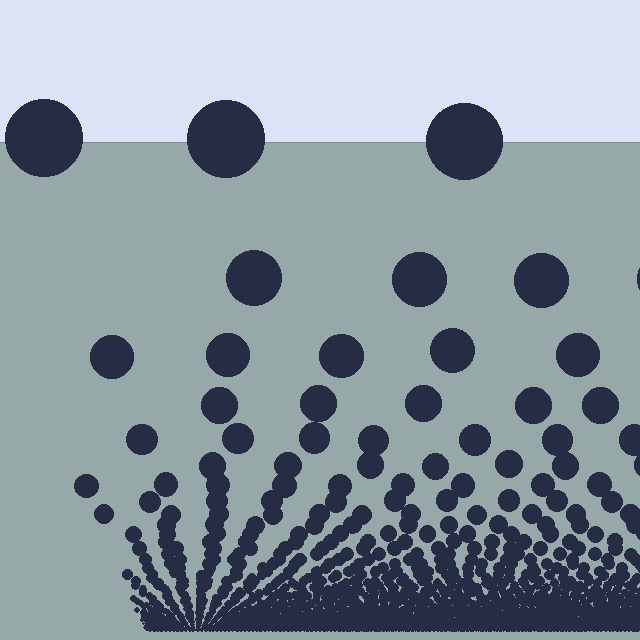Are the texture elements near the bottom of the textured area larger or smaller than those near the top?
Smaller. The gradient is inverted — elements near the bottom are smaller and denser.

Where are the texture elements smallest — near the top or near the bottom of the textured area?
Near the bottom.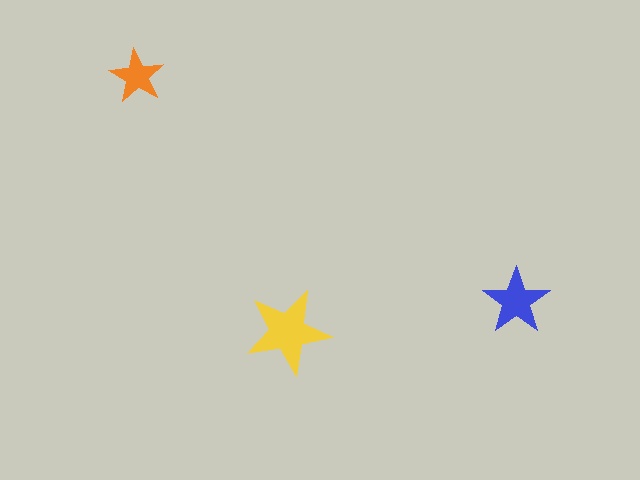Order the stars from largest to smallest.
the yellow one, the blue one, the orange one.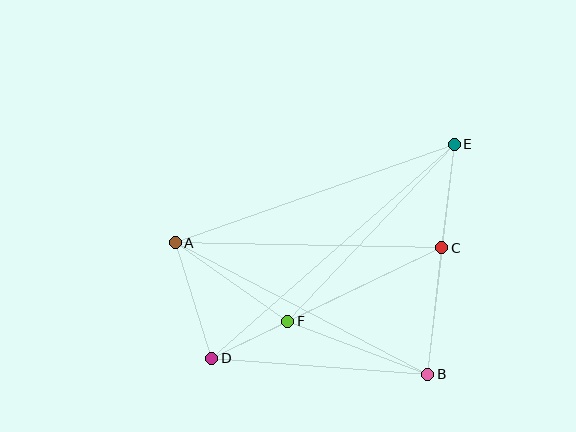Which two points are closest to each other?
Points D and F are closest to each other.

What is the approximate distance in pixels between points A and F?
The distance between A and F is approximately 137 pixels.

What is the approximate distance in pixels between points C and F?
The distance between C and F is approximately 170 pixels.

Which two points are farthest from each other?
Points D and E are farthest from each other.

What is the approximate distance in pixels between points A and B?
The distance between A and B is approximately 285 pixels.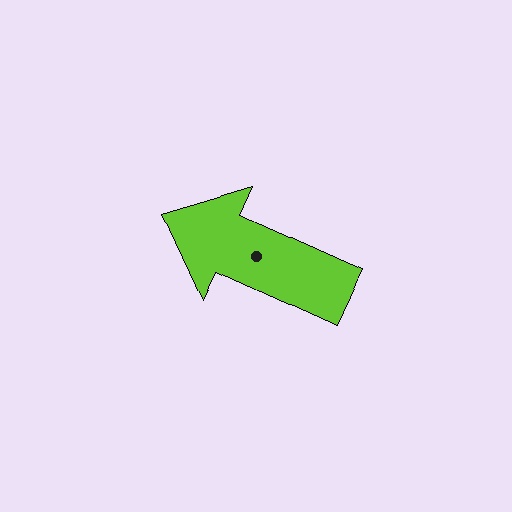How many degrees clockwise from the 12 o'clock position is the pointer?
Approximately 295 degrees.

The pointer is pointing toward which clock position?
Roughly 10 o'clock.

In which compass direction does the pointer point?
Northwest.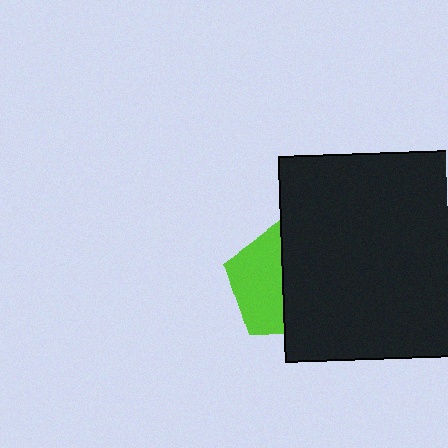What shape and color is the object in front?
The object in front is a black rectangle.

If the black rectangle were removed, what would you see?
You would see the complete lime pentagon.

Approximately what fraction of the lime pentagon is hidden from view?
Roughly 54% of the lime pentagon is hidden behind the black rectangle.